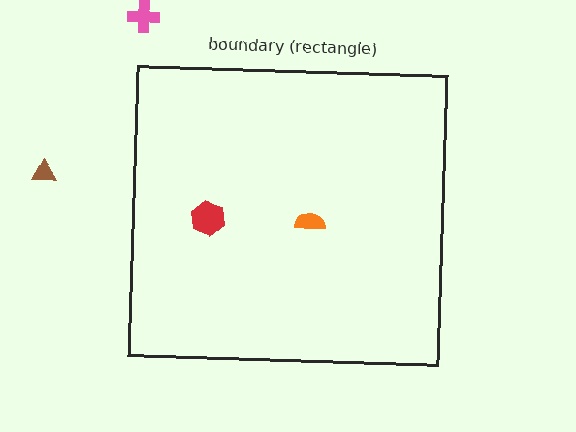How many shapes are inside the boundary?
2 inside, 2 outside.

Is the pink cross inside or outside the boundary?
Outside.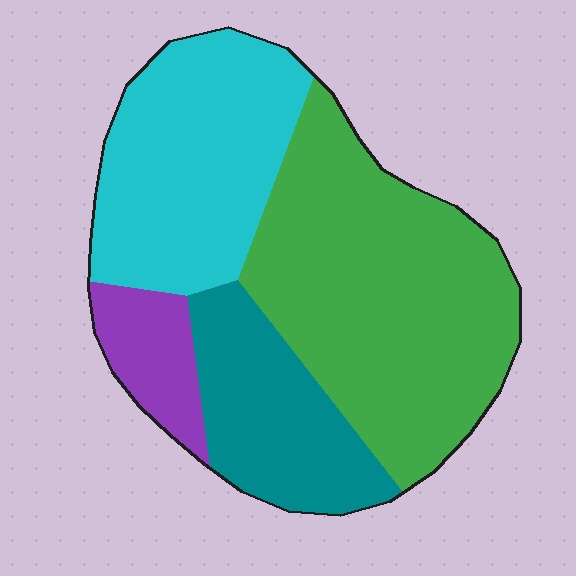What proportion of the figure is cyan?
Cyan covers around 30% of the figure.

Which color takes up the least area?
Purple, at roughly 10%.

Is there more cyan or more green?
Green.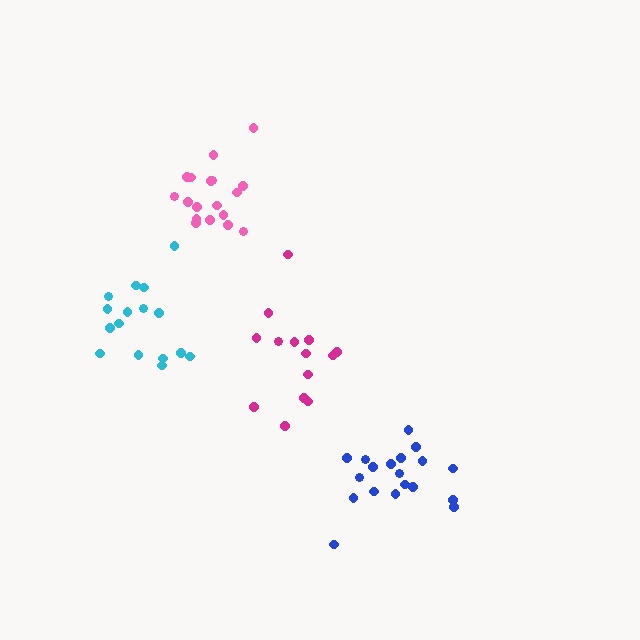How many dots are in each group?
Group 1: 18 dots, Group 2: 19 dots, Group 3: 16 dots, Group 4: 14 dots (67 total).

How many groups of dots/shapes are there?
There are 4 groups.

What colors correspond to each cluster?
The clusters are colored: pink, blue, cyan, magenta.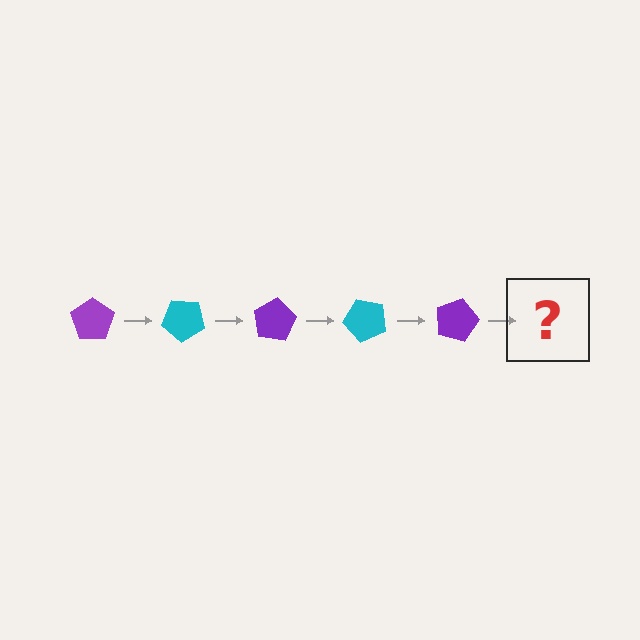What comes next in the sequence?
The next element should be a cyan pentagon, rotated 200 degrees from the start.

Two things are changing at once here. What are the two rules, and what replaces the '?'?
The two rules are that it rotates 40 degrees each step and the color cycles through purple and cyan. The '?' should be a cyan pentagon, rotated 200 degrees from the start.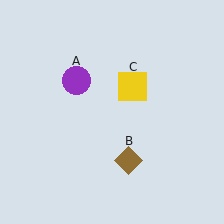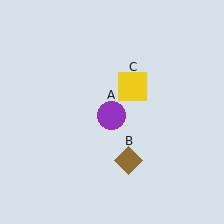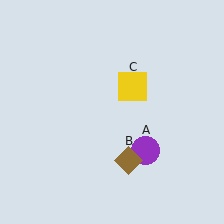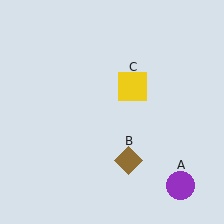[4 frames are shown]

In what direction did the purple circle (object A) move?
The purple circle (object A) moved down and to the right.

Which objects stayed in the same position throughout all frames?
Brown diamond (object B) and yellow square (object C) remained stationary.